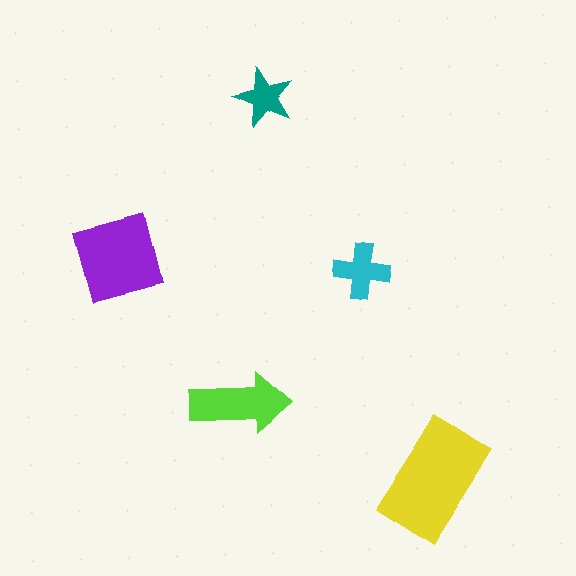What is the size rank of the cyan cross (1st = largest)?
4th.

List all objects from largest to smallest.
The yellow rectangle, the purple square, the lime arrow, the cyan cross, the teal star.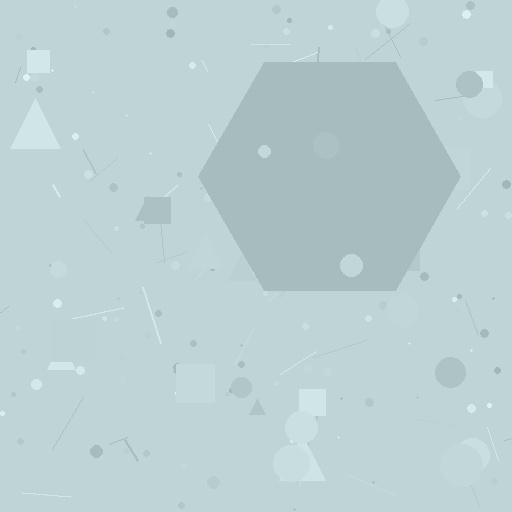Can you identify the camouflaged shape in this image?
The camouflaged shape is a hexagon.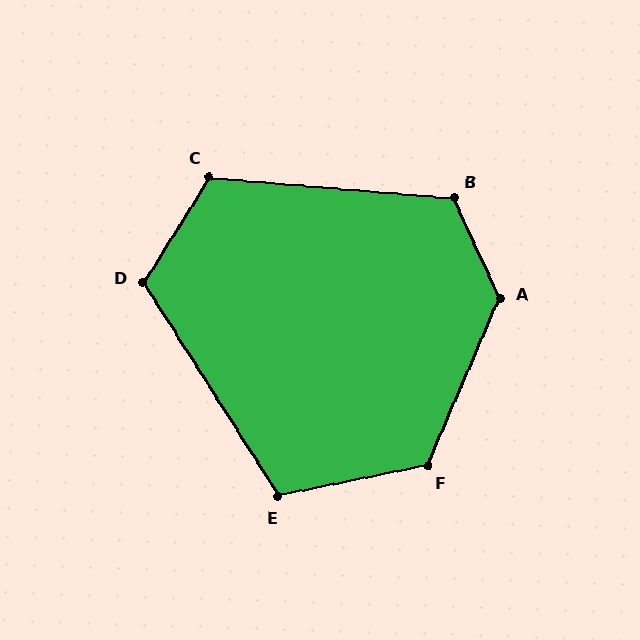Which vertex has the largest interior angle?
A, at approximately 132 degrees.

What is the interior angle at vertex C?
Approximately 117 degrees (obtuse).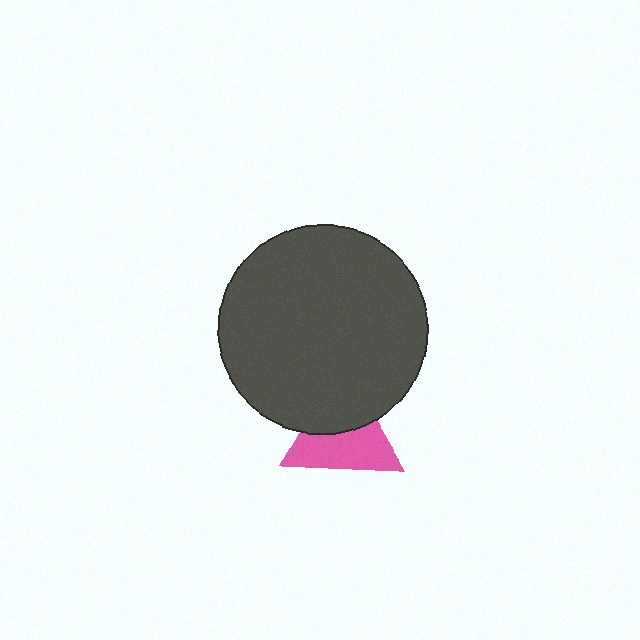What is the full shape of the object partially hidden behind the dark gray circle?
The partially hidden object is a pink triangle.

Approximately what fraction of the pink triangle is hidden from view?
Roughly 43% of the pink triangle is hidden behind the dark gray circle.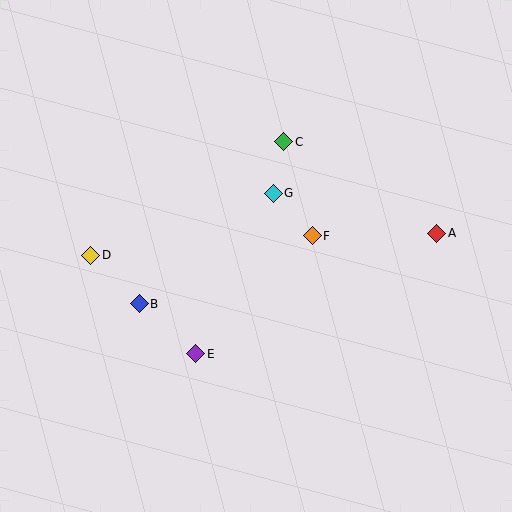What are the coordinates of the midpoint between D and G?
The midpoint between D and G is at (182, 224).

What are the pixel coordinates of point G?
Point G is at (273, 193).